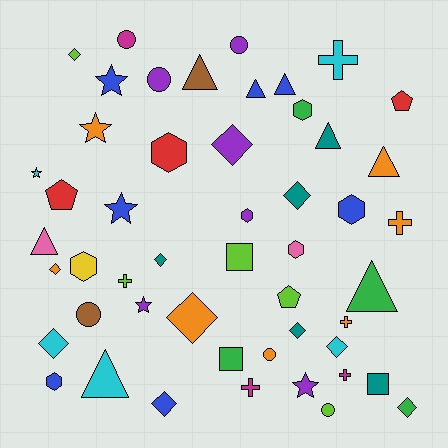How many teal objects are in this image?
There are 5 teal objects.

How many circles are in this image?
There are 6 circles.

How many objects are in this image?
There are 50 objects.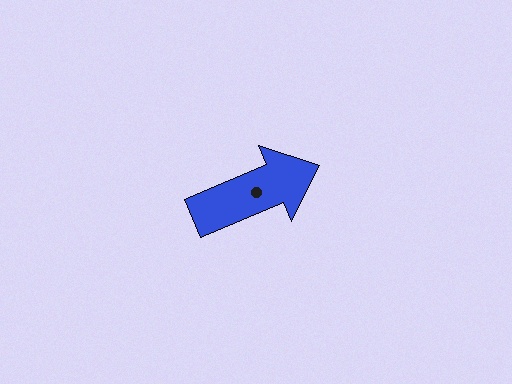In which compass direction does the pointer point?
Northeast.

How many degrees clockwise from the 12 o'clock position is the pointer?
Approximately 67 degrees.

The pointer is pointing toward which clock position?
Roughly 2 o'clock.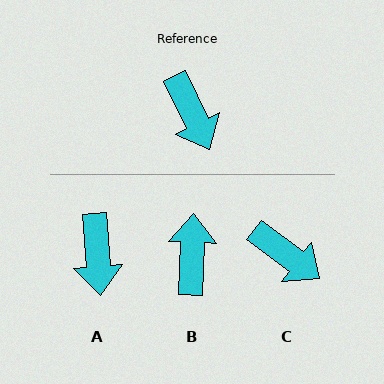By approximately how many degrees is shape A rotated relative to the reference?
Approximately 21 degrees clockwise.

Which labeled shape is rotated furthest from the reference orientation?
B, about 152 degrees away.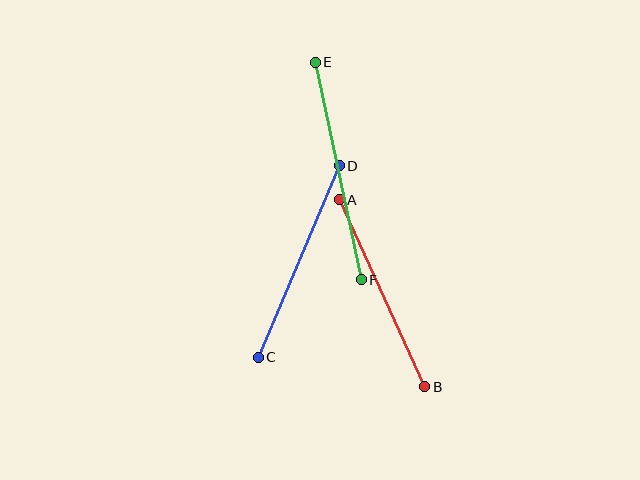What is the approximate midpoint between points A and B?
The midpoint is at approximately (382, 293) pixels.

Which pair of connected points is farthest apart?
Points E and F are farthest apart.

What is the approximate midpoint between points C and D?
The midpoint is at approximately (299, 261) pixels.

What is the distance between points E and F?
The distance is approximately 222 pixels.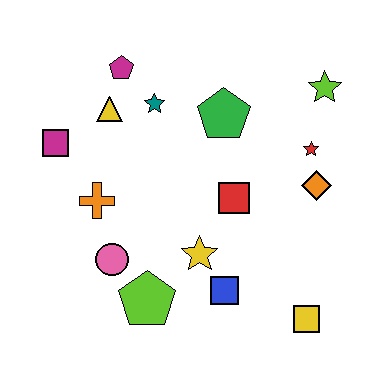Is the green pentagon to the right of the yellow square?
No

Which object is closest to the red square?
The yellow star is closest to the red square.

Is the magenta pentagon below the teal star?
No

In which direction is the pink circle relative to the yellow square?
The pink circle is to the left of the yellow square.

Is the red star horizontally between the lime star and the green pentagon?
Yes